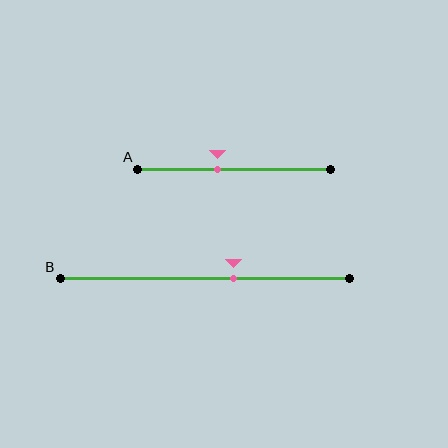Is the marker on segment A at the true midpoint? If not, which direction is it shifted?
No, the marker on segment A is shifted to the left by about 9% of the segment length.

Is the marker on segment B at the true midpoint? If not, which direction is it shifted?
No, the marker on segment B is shifted to the right by about 10% of the segment length.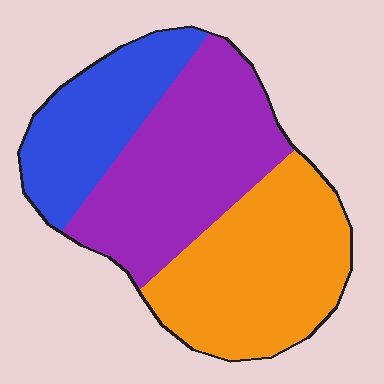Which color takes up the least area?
Blue, at roughly 25%.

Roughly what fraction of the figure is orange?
Orange takes up about three eighths (3/8) of the figure.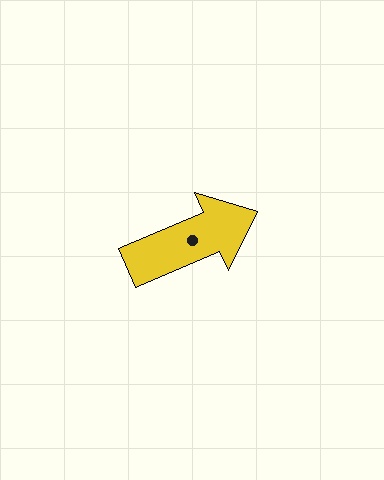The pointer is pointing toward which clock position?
Roughly 2 o'clock.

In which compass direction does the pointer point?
Northeast.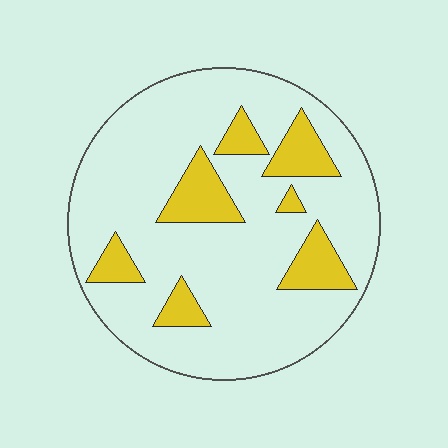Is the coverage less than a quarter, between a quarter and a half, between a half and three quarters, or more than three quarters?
Less than a quarter.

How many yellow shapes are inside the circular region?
7.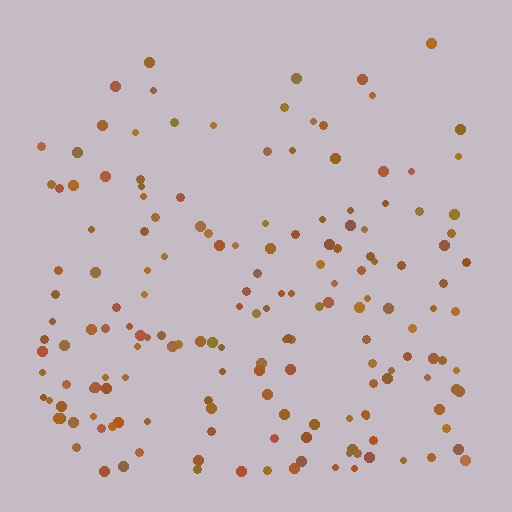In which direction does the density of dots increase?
From top to bottom, with the bottom side densest.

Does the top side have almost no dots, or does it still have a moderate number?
Still a moderate number, just noticeably fewer than the bottom.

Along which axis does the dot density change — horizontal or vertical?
Vertical.